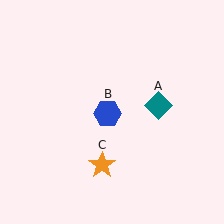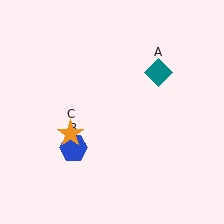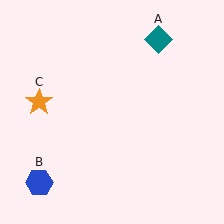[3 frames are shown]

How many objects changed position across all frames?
3 objects changed position: teal diamond (object A), blue hexagon (object B), orange star (object C).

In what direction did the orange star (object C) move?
The orange star (object C) moved up and to the left.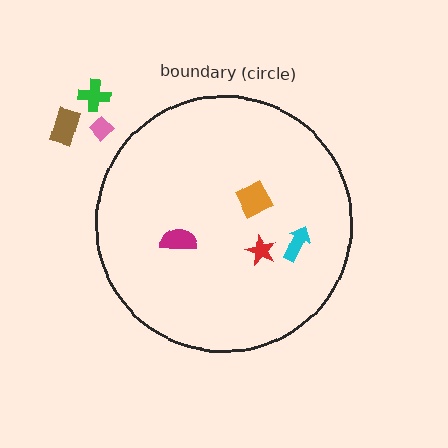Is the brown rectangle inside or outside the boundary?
Outside.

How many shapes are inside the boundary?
4 inside, 3 outside.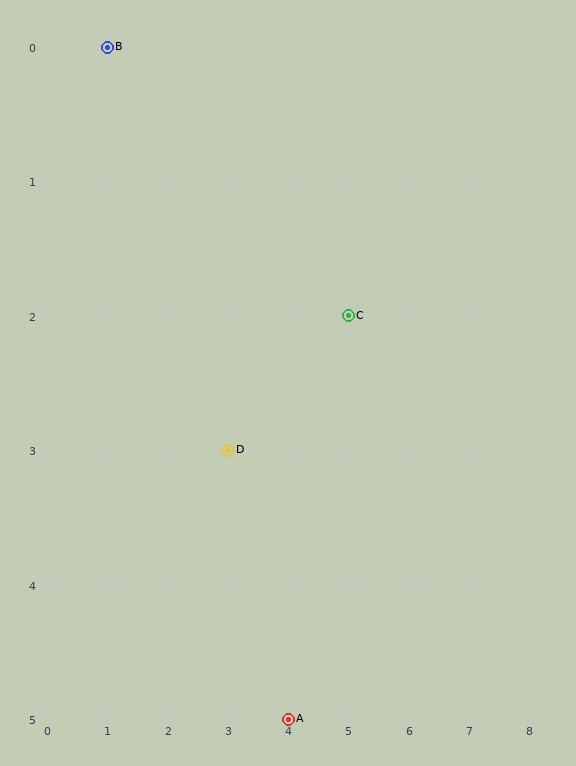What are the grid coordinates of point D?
Point D is at grid coordinates (3, 3).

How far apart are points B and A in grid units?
Points B and A are 3 columns and 5 rows apart (about 5.8 grid units diagonally).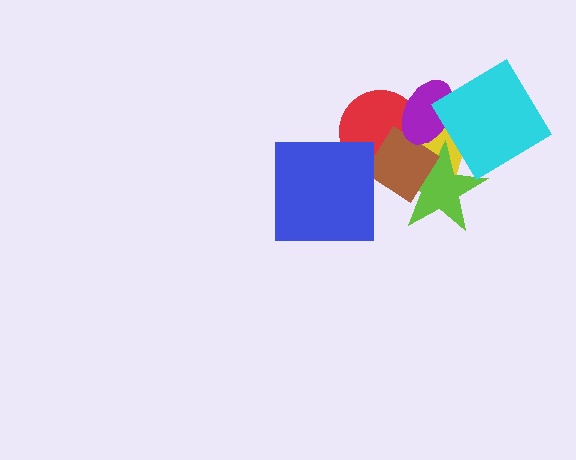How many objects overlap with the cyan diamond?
2 objects overlap with the cyan diamond.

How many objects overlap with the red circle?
3 objects overlap with the red circle.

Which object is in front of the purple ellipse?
The cyan diamond is in front of the purple ellipse.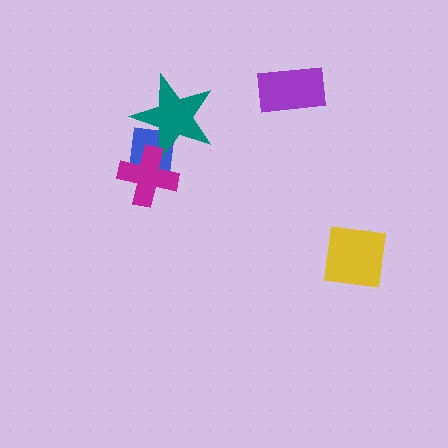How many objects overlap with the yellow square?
0 objects overlap with the yellow square.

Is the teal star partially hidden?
Yes, it is partially covered by another shape.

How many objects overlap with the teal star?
2 objects overlap with the teal star.